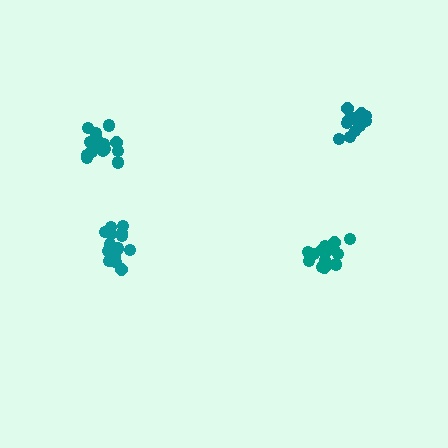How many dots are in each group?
Group 1: 14 dots, Group 2: 15 dots, Group 3: 15 dots, Group 4: 17 dots (61 total).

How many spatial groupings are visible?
There are 4 spatial groupings.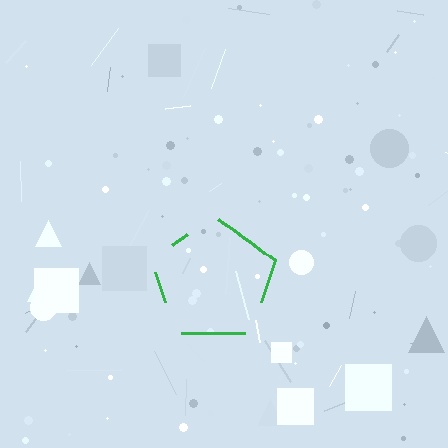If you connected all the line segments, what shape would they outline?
They would outline a pentagon.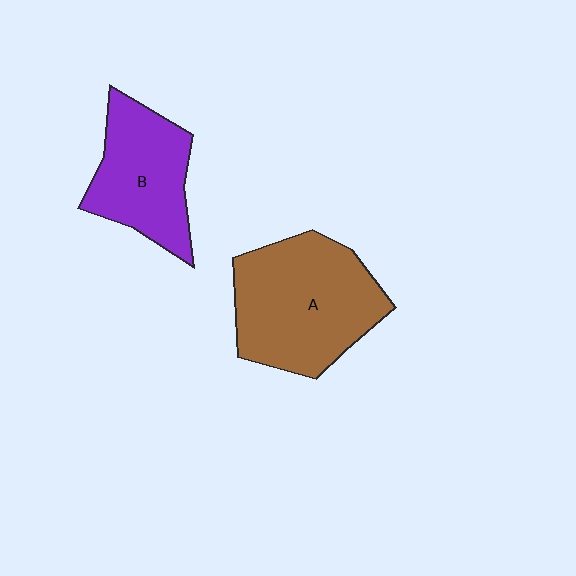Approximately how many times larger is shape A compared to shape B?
Approximately 1.4 times.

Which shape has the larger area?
Shape A (brown).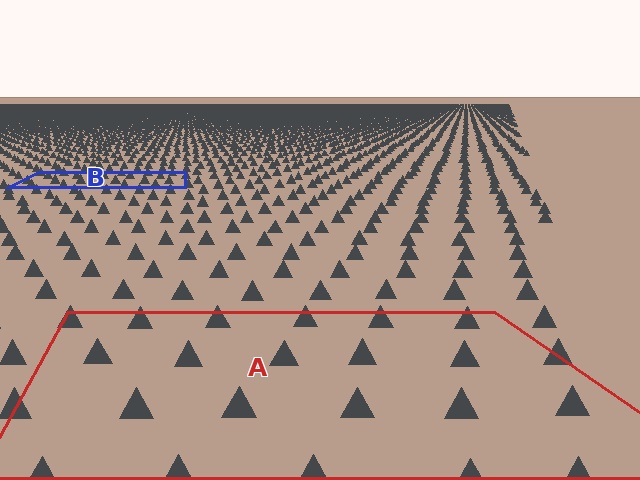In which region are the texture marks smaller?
The texture marks are smaller in region B, because it is farther away.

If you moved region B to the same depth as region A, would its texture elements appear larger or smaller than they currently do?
They would appear larger. At a closer depth, the same texture elements are projected at a bigger on-screen size.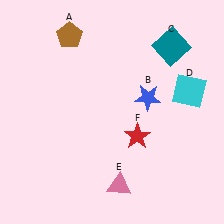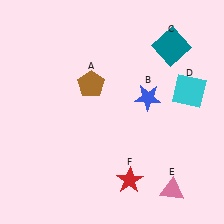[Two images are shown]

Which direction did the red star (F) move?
The red star (F) moved down.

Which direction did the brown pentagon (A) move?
The brown pentagon (A) moved down.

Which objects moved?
The objects that moved are: the brown pentagon (A), the pink triangle (E), the red star (F).